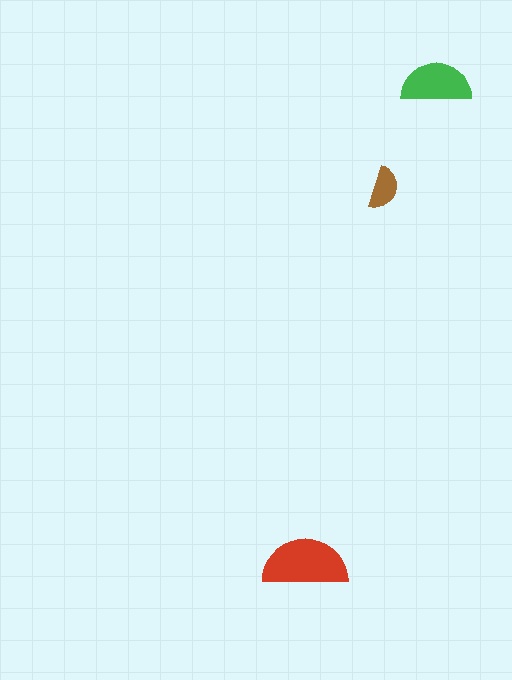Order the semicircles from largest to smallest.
the red one, the green one, the brown one.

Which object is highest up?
The green semicircle is topmost.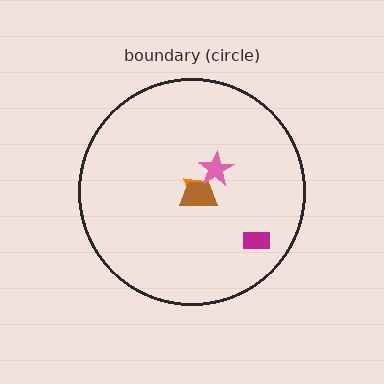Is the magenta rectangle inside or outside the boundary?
Inside.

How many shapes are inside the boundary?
4 inside, 0 outside.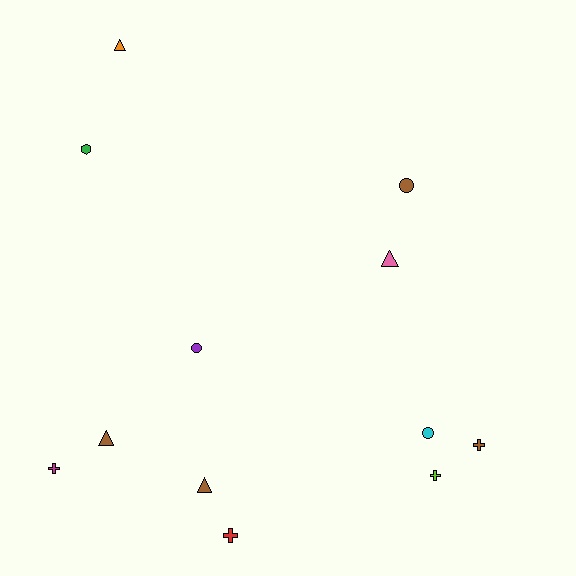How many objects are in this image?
There are 12 objects.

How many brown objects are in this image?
There are 4 brown objects.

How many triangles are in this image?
There are 4 triangles.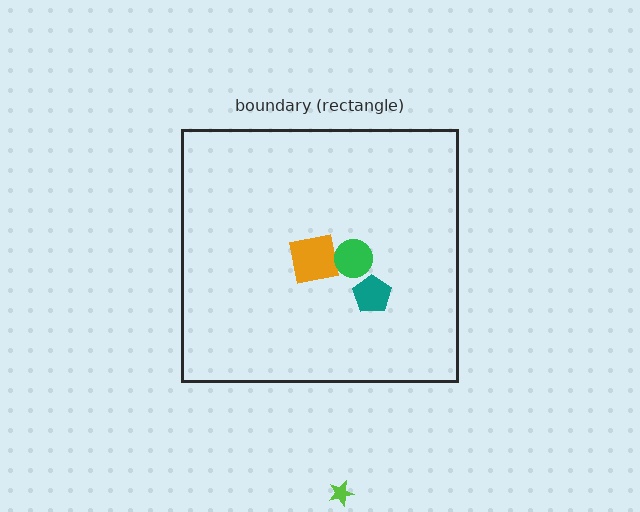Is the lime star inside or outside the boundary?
Outside.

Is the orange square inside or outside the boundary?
Inside.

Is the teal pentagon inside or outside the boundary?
Inside.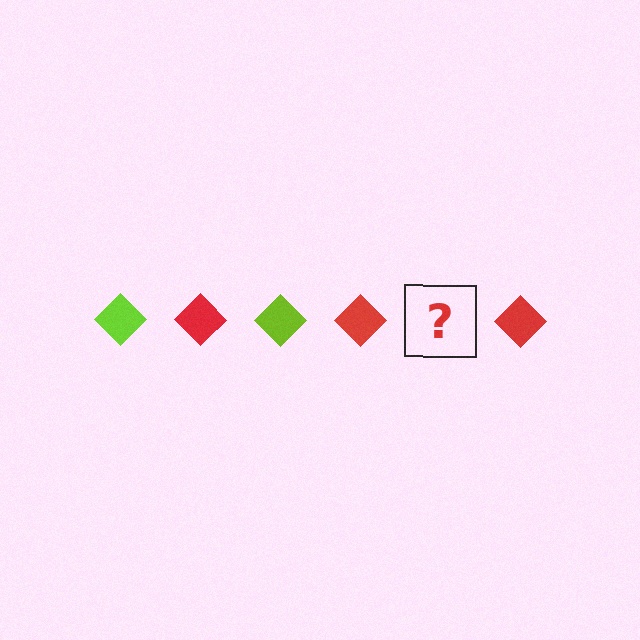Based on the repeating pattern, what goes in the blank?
The blank should be a lime diamond.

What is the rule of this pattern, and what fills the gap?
The rule is that the pattern cycles through lime, red diamonds. The gap should be filled with a lime diamond.